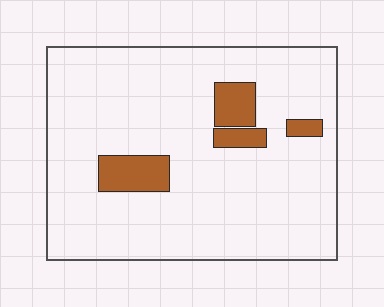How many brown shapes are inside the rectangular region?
4.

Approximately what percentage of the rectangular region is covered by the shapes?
Approximately 10%.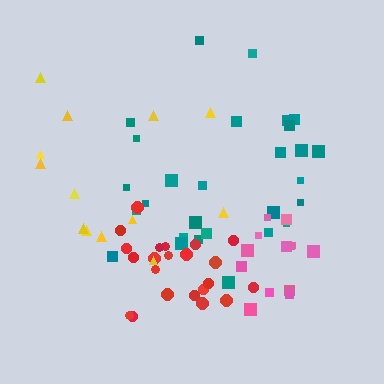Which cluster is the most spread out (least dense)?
Yellow.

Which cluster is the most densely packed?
Pink.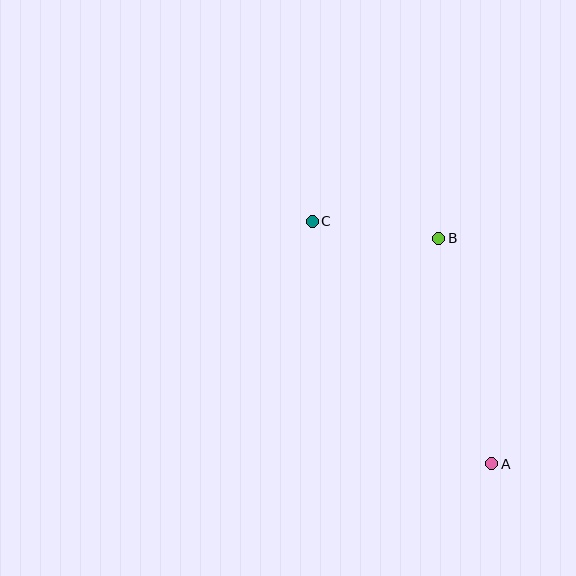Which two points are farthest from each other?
Points A and C are farthest from each other.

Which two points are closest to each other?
Points B and C are closest to each other.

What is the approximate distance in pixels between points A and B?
The distance between A and B is approximately 232 pixels.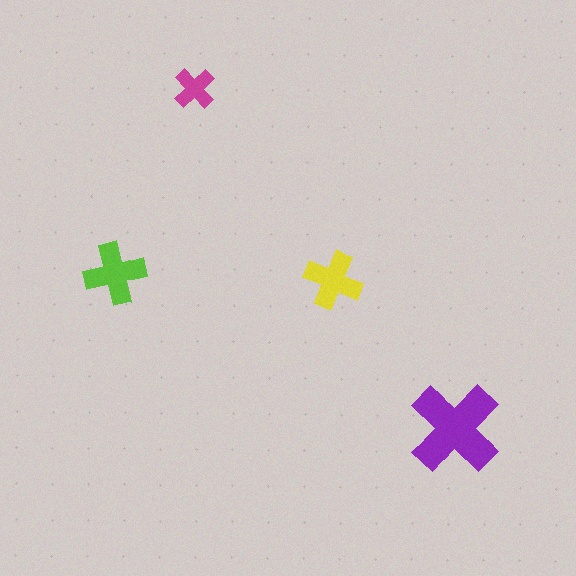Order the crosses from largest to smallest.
the purple one, the lime one, the yellow one, the magenta one.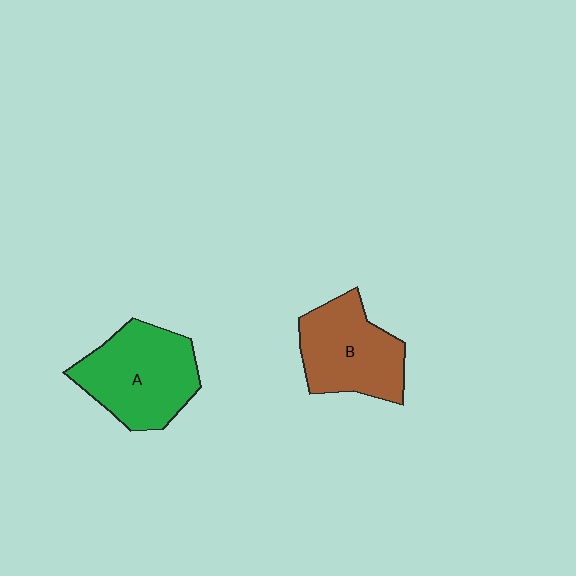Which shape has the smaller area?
Shape B (brown).